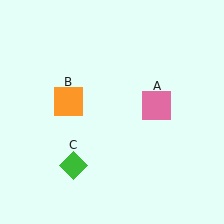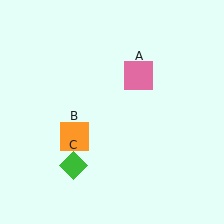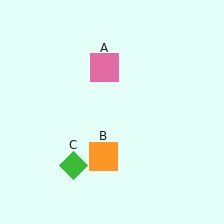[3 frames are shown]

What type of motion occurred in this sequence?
The pink square (object A), orange square (object B) rotated counterclockwise around the center of the scene.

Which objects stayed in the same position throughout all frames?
Green diamond (object C) remained stationary.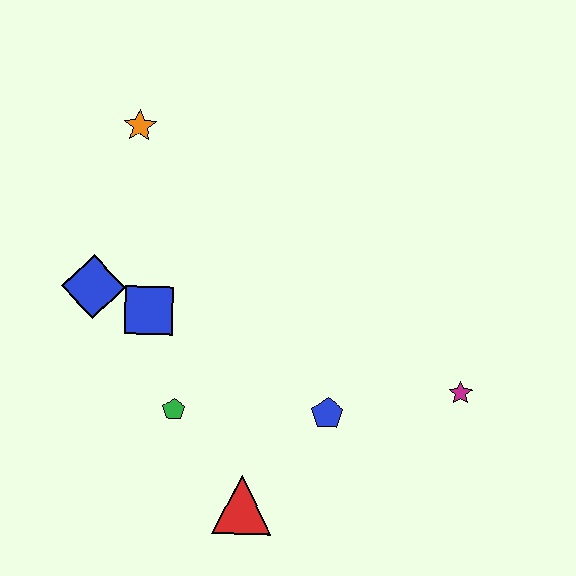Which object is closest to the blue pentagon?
The red triangle is closest to the blue pentagon.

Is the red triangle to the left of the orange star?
No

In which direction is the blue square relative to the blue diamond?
The blue square is to the right of the blue diamond.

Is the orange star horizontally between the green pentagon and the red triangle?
No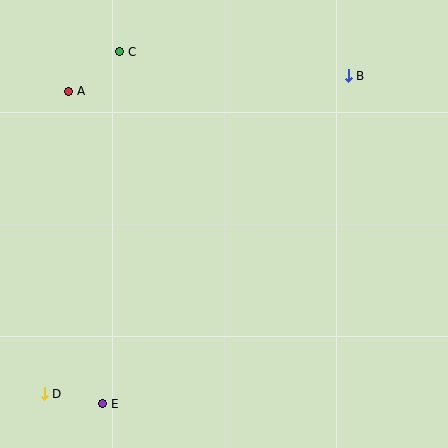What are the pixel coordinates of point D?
Point D is at (44, 394).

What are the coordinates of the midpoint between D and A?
The midpoint between D and A is at (56, 242).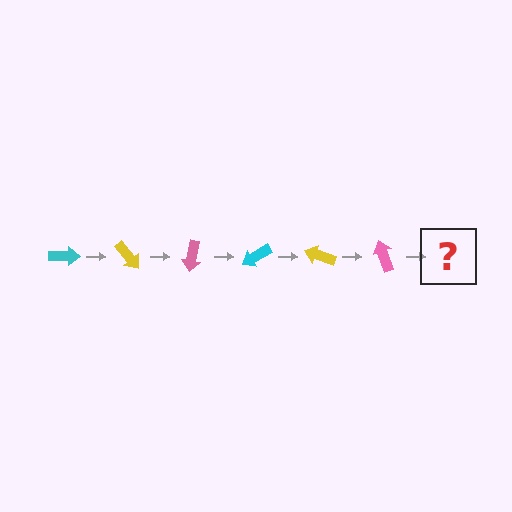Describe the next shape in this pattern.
It should be a cyan arrow, rotated 300 degrees from the start.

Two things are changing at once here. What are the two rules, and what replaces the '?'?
The two rules are that it rotates 50 degrees each step and the color cycles through cyan, yellow, and pink. The '?' should be a cyan arrow, rotated 300 degrees from the start.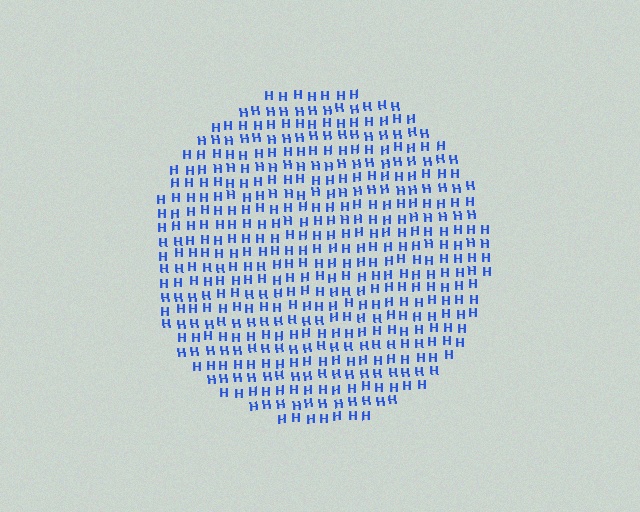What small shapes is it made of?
It is made of small letter H's.